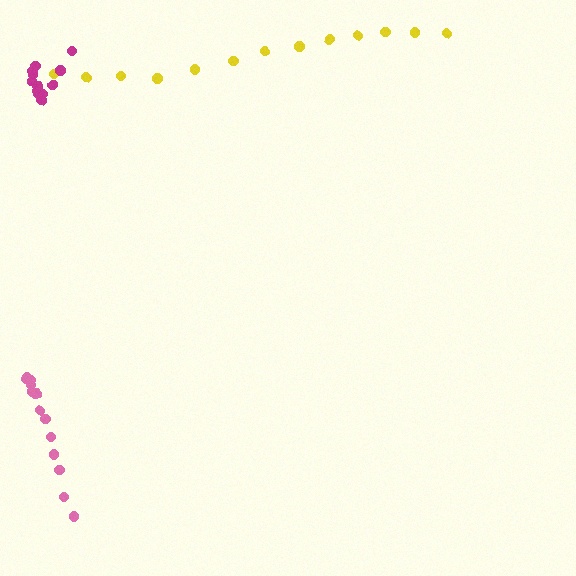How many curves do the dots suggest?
There are 3 distinct paths.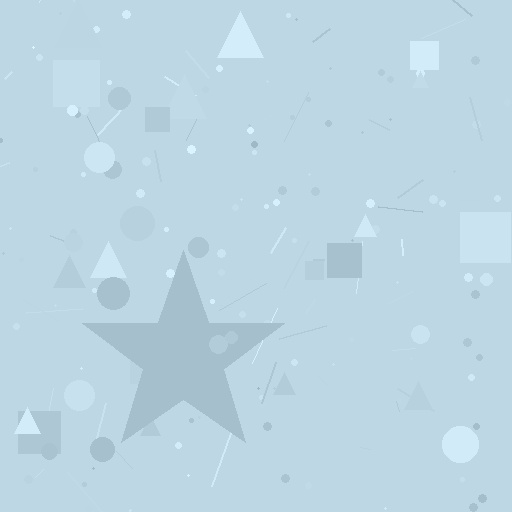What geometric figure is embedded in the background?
A star is embedded in the background.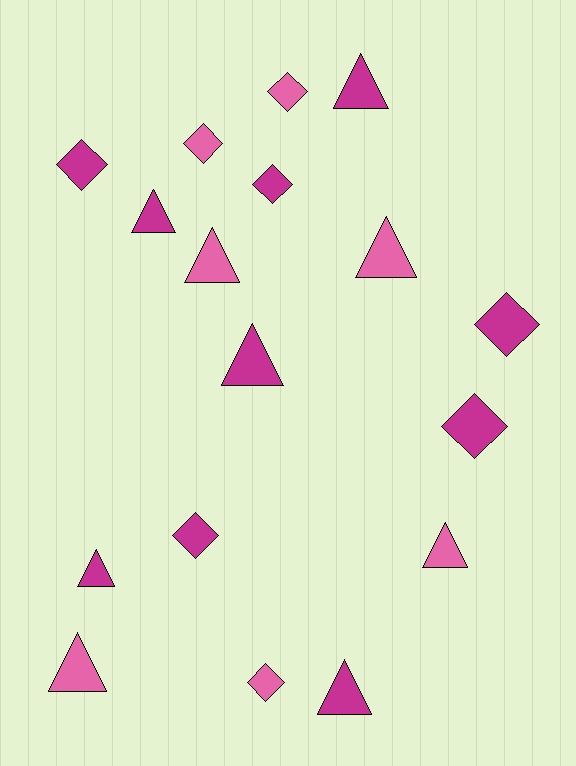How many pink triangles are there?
There are 4 pink triangles.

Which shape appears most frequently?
Triangle, with 9 objects.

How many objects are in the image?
There are 17 objects.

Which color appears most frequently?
Magenta, with 10 objects.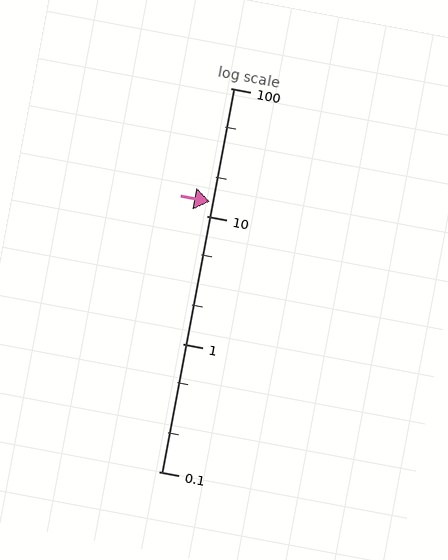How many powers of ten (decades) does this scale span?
The scale spans 3 decades, from 0.1 to 100.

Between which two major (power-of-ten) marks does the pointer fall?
The pointer is between 10 and 100.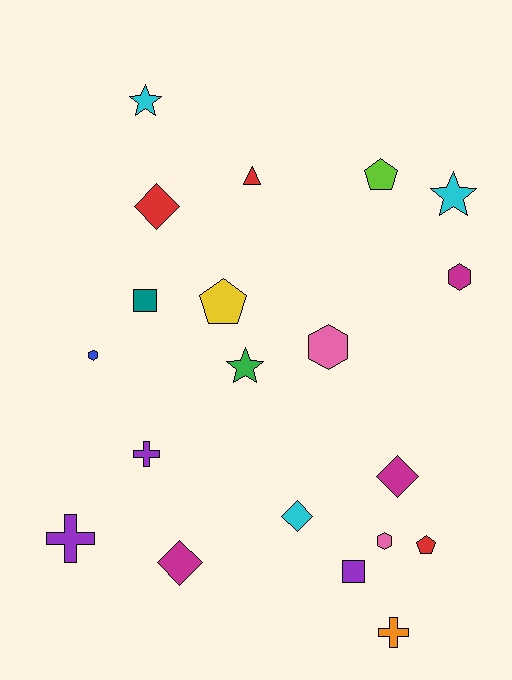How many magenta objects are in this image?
There are 3 magenta objects.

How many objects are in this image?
There are 20 objects.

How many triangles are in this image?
There is 1 triangle.